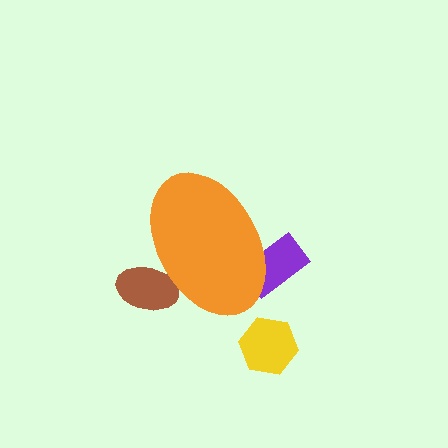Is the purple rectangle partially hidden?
Yes, the purple rectangle is partially hidden behind the orange ellipse.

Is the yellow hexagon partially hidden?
No, the yellow hexagon is fully visible.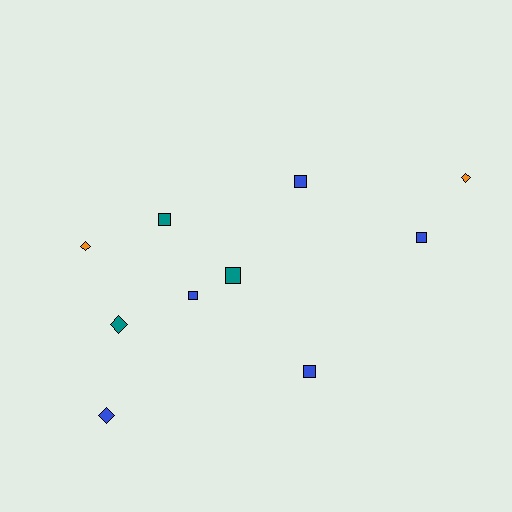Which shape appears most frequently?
Square, with 6 objects.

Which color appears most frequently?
Blue, with 5 objects.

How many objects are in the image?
There are 10 objects.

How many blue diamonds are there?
There is 1 blue diamond.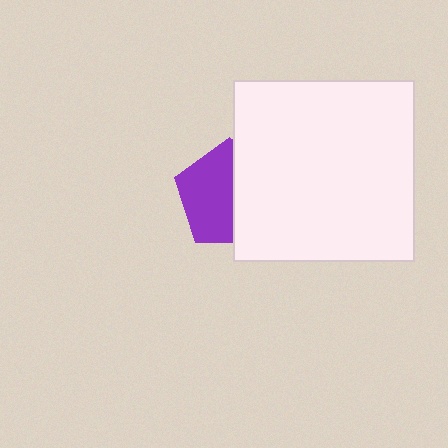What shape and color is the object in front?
The object in front is a white square.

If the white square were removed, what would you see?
You would see the complete purple pentagon.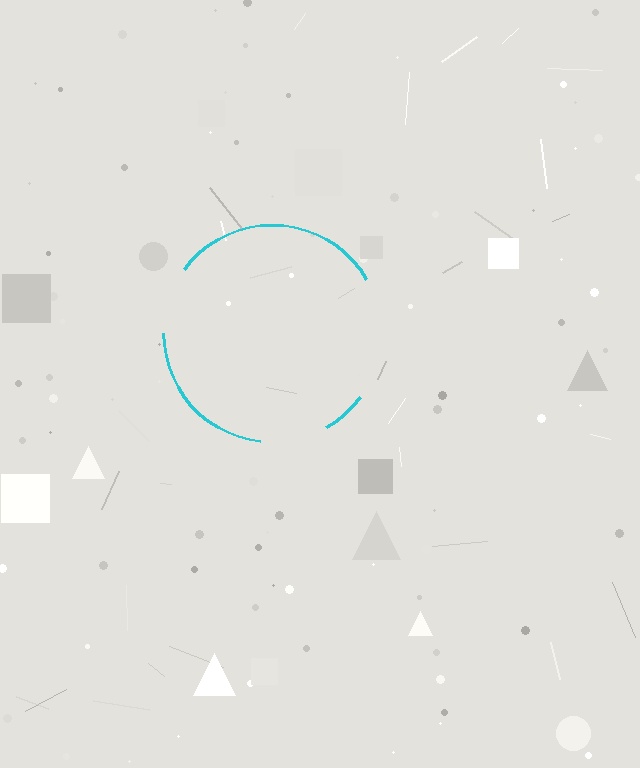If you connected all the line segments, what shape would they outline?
They would outline a circle.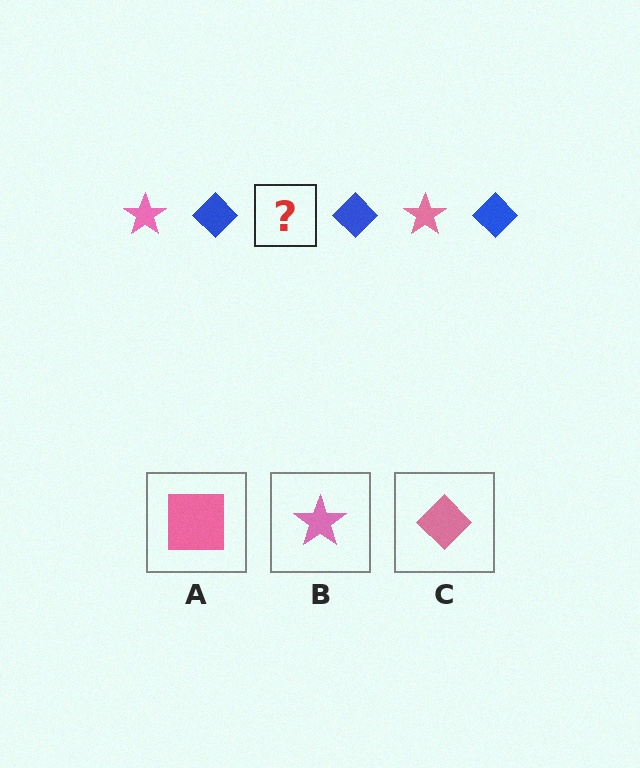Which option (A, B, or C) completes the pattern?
B.